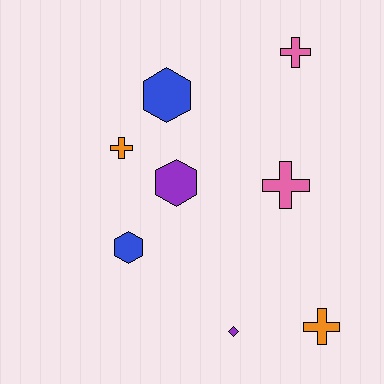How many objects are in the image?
There are 8 objects.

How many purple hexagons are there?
There is 1 purple hexagon.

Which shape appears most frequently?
Cross, with 4 objects.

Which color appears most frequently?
Blue, with 2 objects.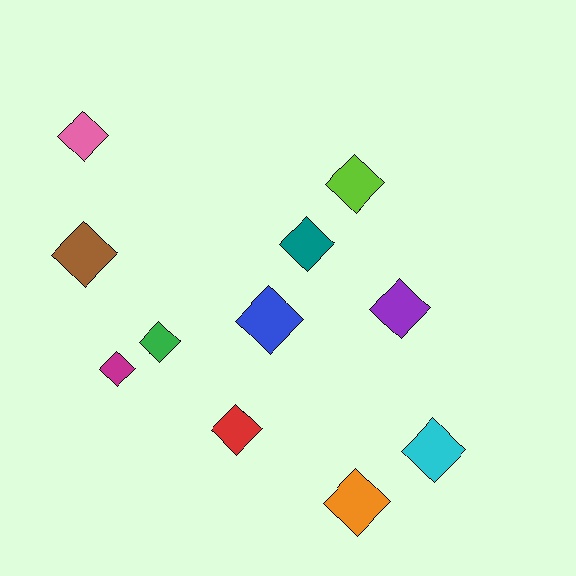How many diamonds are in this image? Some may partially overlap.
There are 11 diamonds.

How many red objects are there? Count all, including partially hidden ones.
There is 1 red object.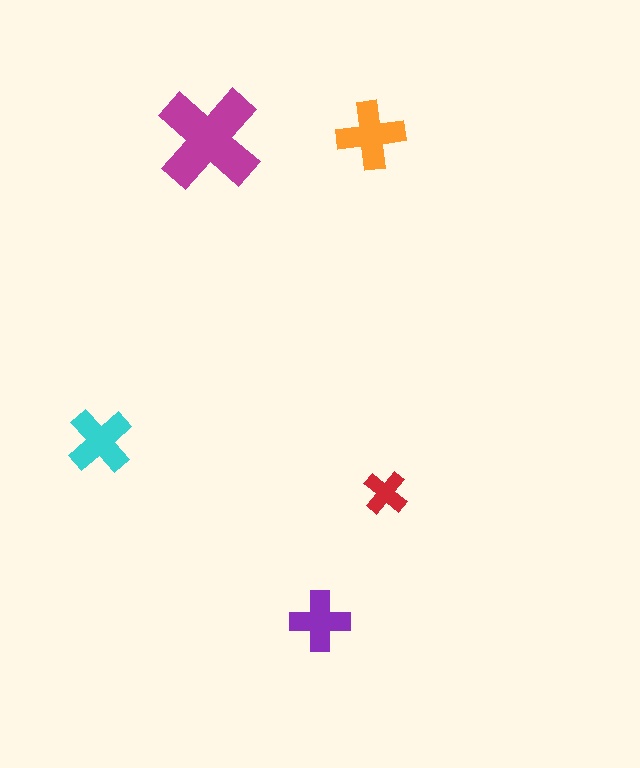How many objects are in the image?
There are 5 objects in the image.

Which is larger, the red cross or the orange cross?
The orange one.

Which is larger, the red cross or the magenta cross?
The magenta one.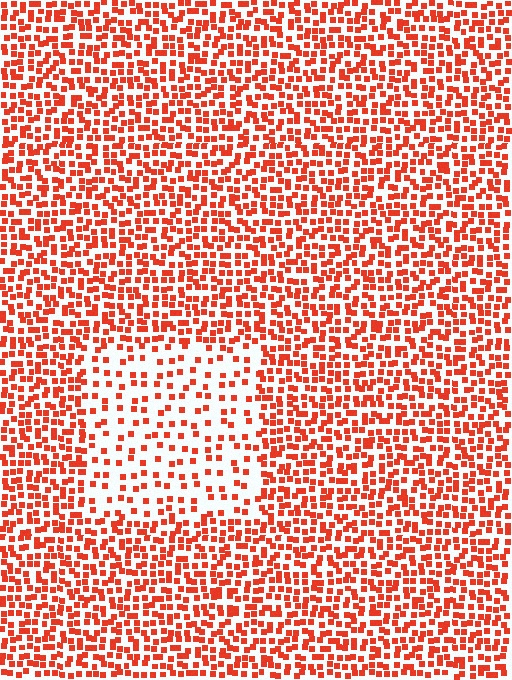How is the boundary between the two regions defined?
The boundary is defined by a change in element density (approximately 2.3x ratio). All elements are the same color, size, and shape.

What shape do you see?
I see a rectangle.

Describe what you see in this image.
The image contains small red elements arranged at two different densities. A rectangle-shaped region is visible where the elements are less densely packed than the surrounding area.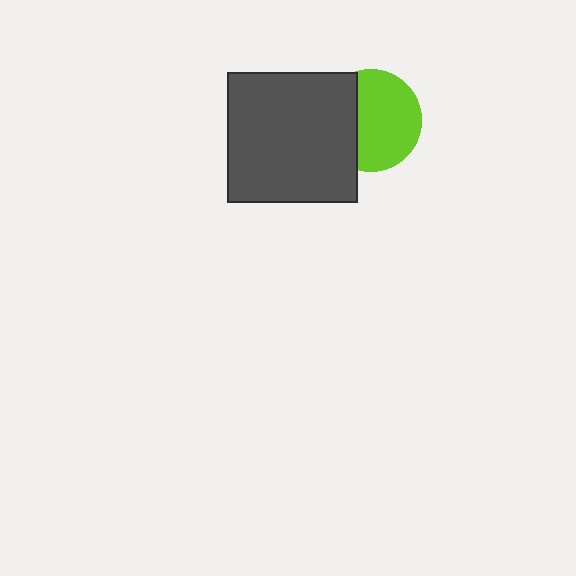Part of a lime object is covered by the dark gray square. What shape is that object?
It is a circle.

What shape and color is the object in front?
The object in front is a dark gray square.